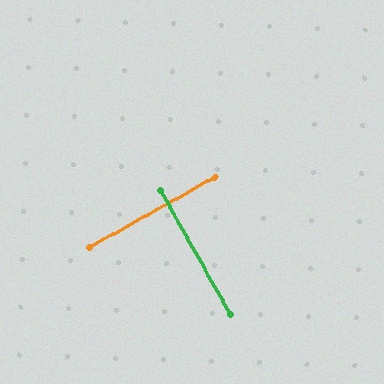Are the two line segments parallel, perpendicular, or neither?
Perpendicular — they meet at approximately 90°.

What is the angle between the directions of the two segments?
Approximately 90 degrees.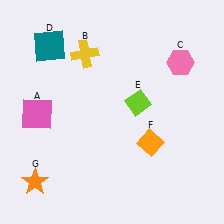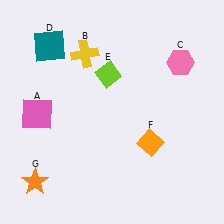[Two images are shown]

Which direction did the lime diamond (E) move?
The lime diamond (E) moved left.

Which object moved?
The lime diamond (E) moved left.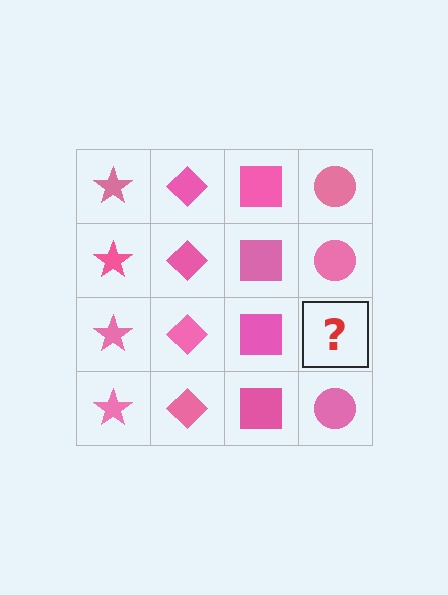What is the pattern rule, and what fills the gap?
The rule is that each column has a consistent shape. The gap should be filled with a pink circle.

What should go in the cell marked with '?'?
The missing cell should contain a pink circle.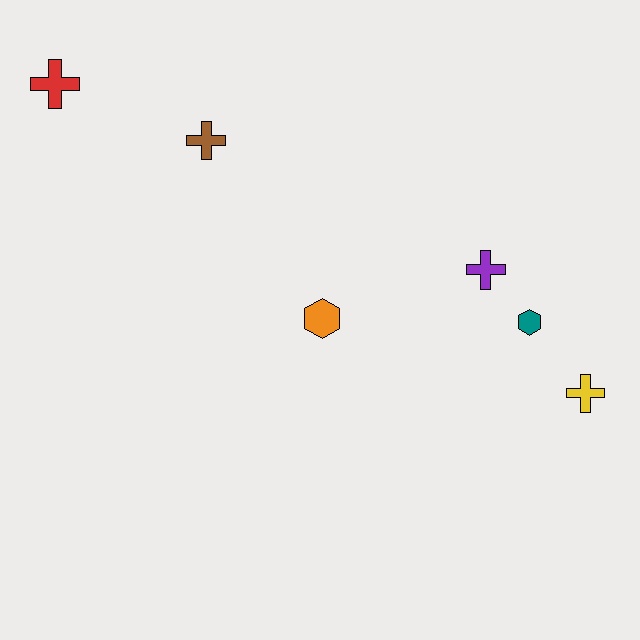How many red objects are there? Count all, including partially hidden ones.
There is 1 red object.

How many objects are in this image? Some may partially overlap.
There are 6 objects.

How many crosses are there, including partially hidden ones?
There are 4 crosses.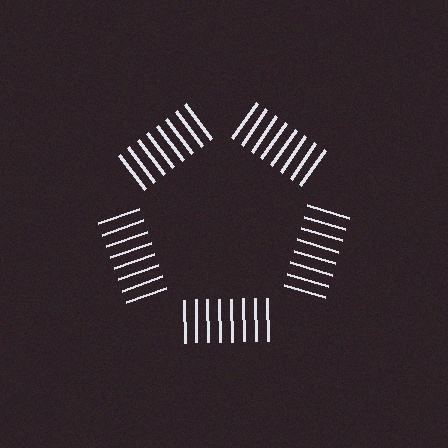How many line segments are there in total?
40 — 8 along each of the 5 edges.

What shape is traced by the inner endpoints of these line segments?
An illusory pentagon — the line segments terminate on its edges but no continuous stroke is drawn.